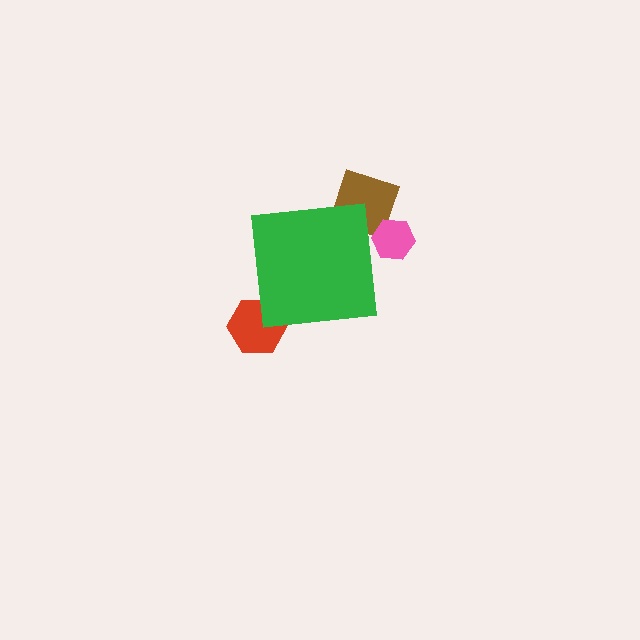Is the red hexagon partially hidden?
Yes, the red hexagon is partially hidden behind the green square.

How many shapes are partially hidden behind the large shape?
3 shapes are partially hidden.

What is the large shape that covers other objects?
A green square.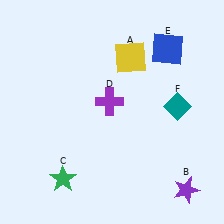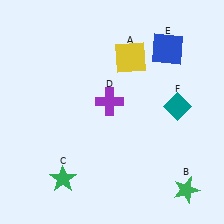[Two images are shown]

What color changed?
The star (B) changed from purple in Image 1 to green in Image 2.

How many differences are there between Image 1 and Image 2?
There is 1 difference between the two images.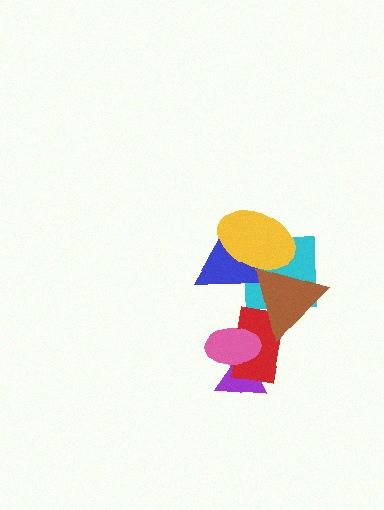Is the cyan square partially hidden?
Yes, it is partially covered by another shape.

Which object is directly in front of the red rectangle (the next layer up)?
The pink ellipse is directly in front of the red rectangle.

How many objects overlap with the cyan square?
3 objects overlap with the cyan square.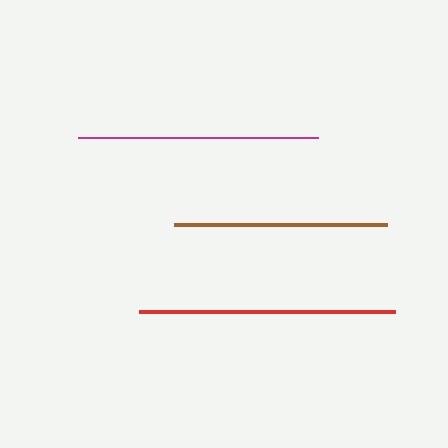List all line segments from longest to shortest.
From longest to shortest: red, magenta, brown.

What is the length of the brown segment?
The brown segment is approximately 213 pixels long.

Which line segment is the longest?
The red line is the longest at approximately 256 pixels.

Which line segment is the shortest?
The brown line is the shortest at approximately 213 pixels.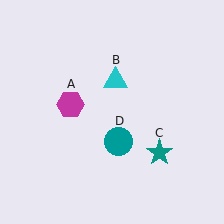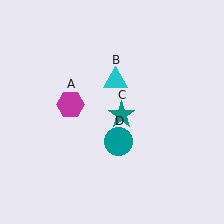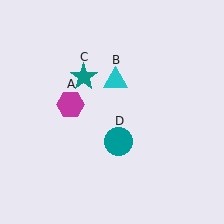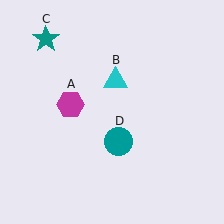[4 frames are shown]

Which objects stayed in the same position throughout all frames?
Magenta hexagon (object A) and cyan triangle (object B) and teal circle (object D) remained stationary.